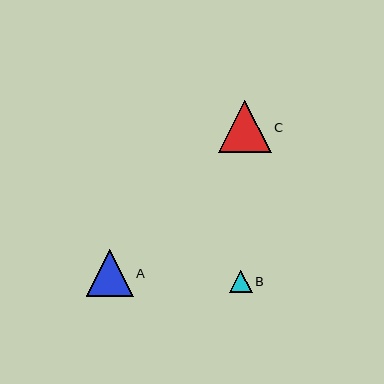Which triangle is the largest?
Triangle C is the largest with a size of approximately 52 pixels.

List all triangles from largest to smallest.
From largest to smallest: C, A, B.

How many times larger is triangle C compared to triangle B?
Triangle C is approximately 2.3 times the size of triangle B.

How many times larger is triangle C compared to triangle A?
Triangle C is approximately 1.1 times the size of triangle A.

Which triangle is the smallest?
Triangle B is the smallest with a size of approximately 22 pixels.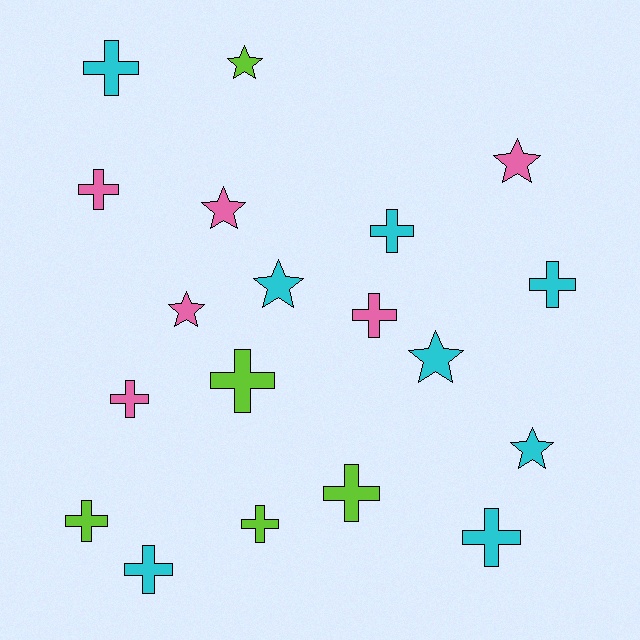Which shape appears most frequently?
Cross, with 12 objects.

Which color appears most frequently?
Cyan, with 8 objects.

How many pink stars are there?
There are 3 pink stars.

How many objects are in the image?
There are 19 objects.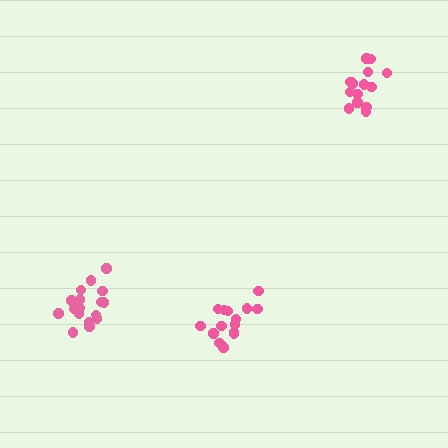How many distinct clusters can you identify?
There are 3 distinct clusters.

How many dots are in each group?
Group 1: 15 dots, Group 2: 15 dots, Group 3: 19 dots (49 total).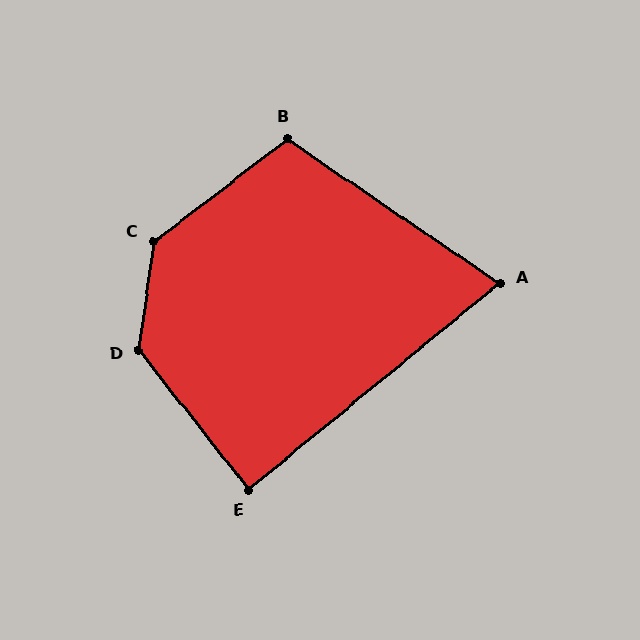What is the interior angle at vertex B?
Approximately 108 degrees (obtuse).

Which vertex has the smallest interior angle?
A, at approximately 74 degrees.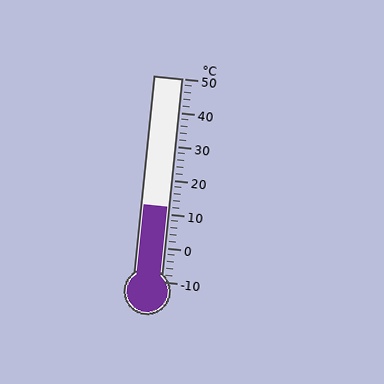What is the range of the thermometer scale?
The thermometer scale ranges from -10°C to 50°C.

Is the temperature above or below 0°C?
The temperature is above 0°C.